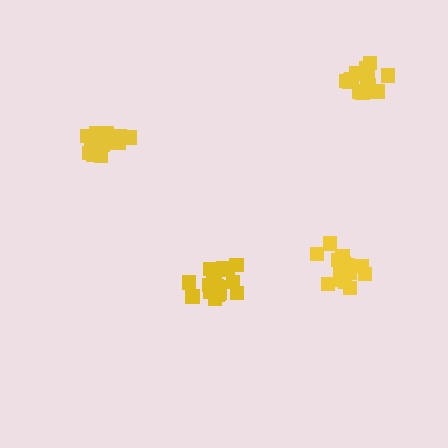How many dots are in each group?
Group 1: 16 dots, Group 2: 19 dots, Group 3: 17 dots, Group 4: 16 dots (68 total).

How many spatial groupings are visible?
There are 4 spatial groupings.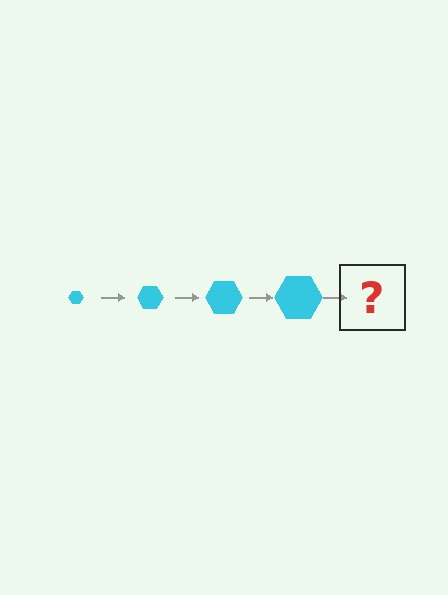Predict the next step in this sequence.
The next step is a cyan hexagon, larger than the previous one.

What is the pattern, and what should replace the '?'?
The pattern is that the hexagon gets progressively larger each step. The '?' should be a cyan hexagon, larger than the previous one.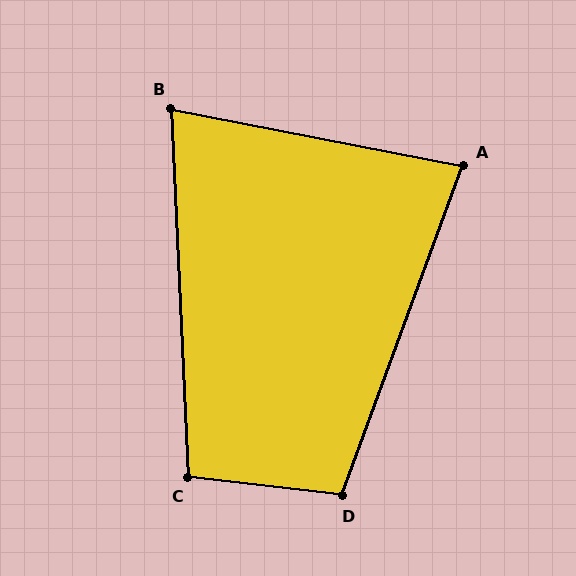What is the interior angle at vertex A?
Approximately 81 degrees (acute).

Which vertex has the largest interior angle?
D, at approximately 104 degrees.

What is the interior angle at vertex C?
Approximately 99 degrees (obtuse).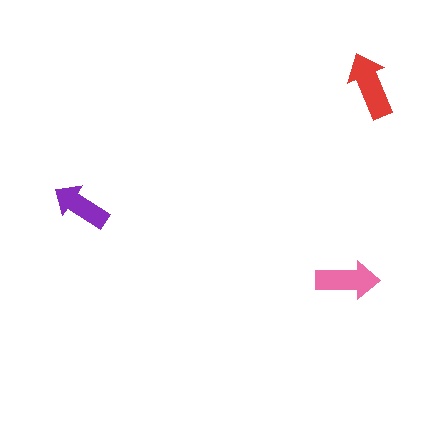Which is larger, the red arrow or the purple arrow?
The red one.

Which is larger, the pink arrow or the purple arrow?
The pink one.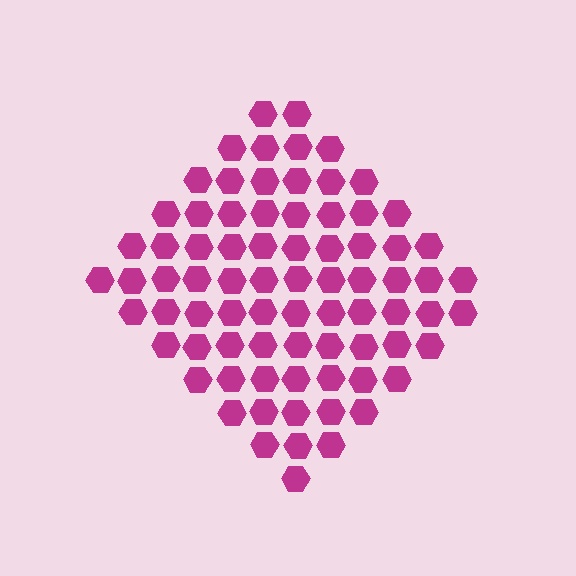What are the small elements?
The small elements are hexagons.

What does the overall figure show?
The overall figure shows a diamond.